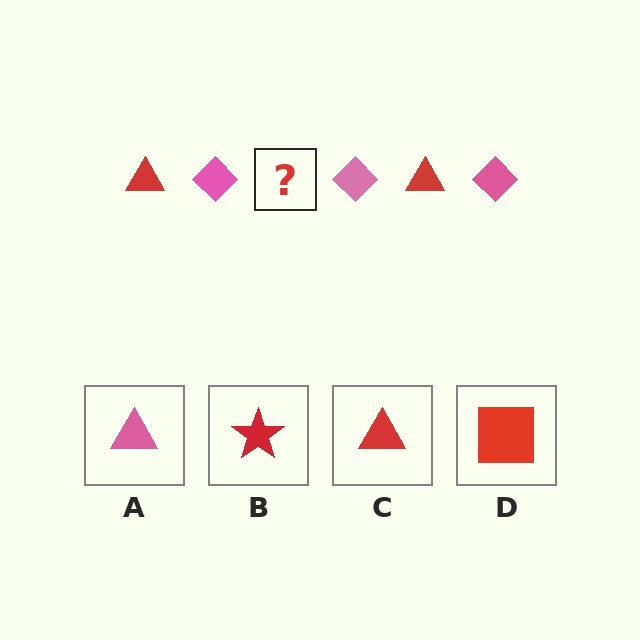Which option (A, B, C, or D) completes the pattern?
C.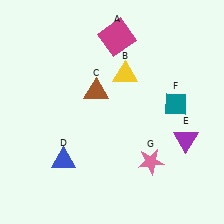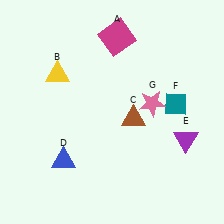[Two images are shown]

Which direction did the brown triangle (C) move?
The brown triangle (C) moved right.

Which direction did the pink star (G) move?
The pink star (G) moved up.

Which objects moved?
The objects that moved are: the yellow triangle (B), the brown triangle (C), the pink star (G).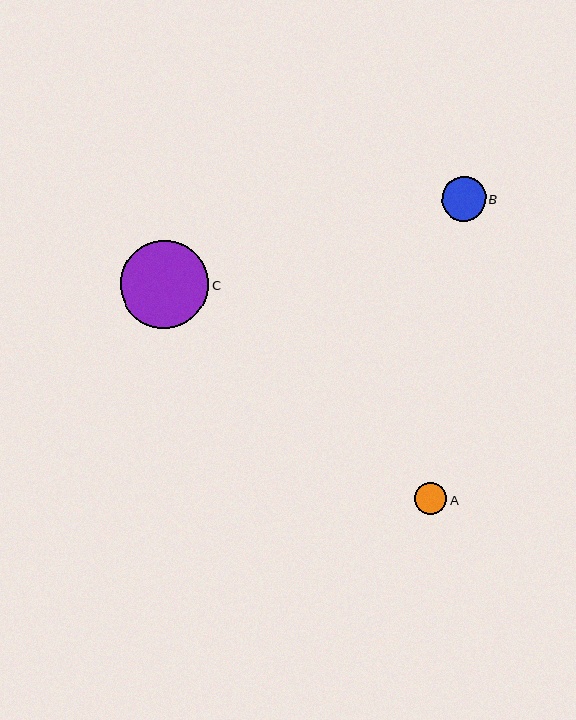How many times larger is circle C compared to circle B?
Circle C is approximately 2.0 times the size of circle B.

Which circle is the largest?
Circle C is the largest with a size of approximately 88 pixels.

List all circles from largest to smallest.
From largest to smallest: C, B, A.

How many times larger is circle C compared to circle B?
Circle C is approximately 2.0 times the size of circle B.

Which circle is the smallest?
Circle A is the smallest with a size of approximately 32 pixels.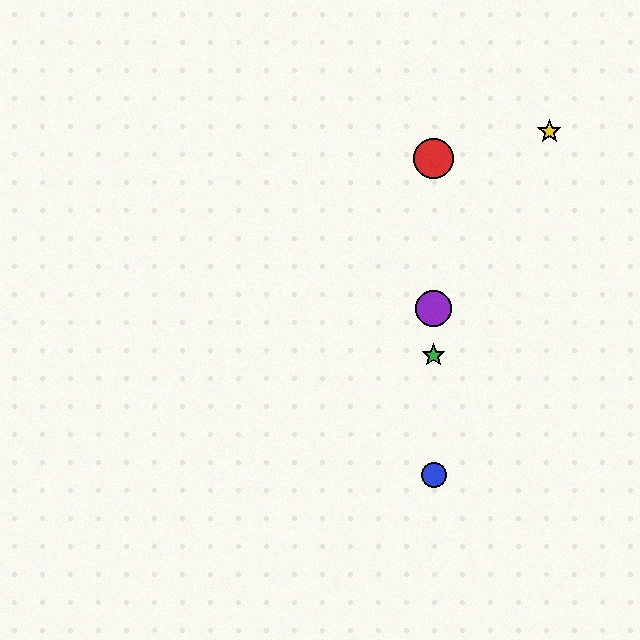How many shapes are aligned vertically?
4 shapes (the red circle, the blue circle, the green star, the purple circle) are aligned vertically.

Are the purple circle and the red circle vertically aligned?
Yes, both are at x≈434.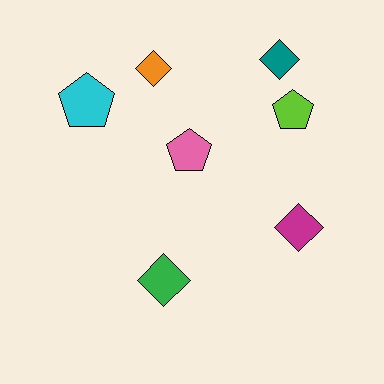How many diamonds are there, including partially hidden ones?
There are 4 diamonds.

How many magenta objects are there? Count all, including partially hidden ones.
There is 1 magenta object.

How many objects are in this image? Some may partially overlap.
There are 7 objects.